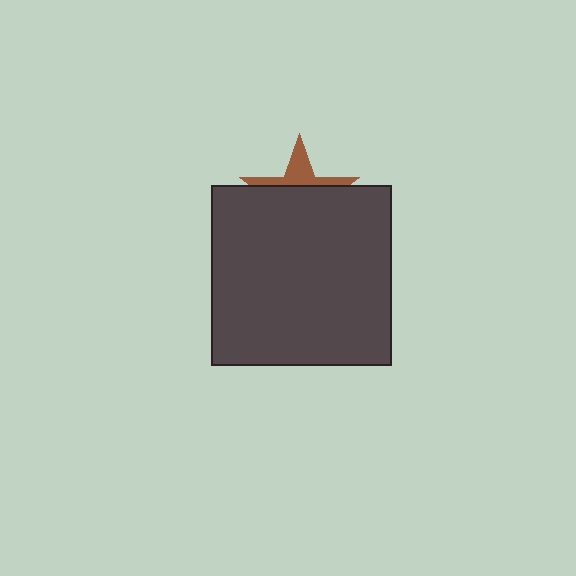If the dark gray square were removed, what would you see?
You would see the complete brown star.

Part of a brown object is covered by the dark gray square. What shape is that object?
It is a star.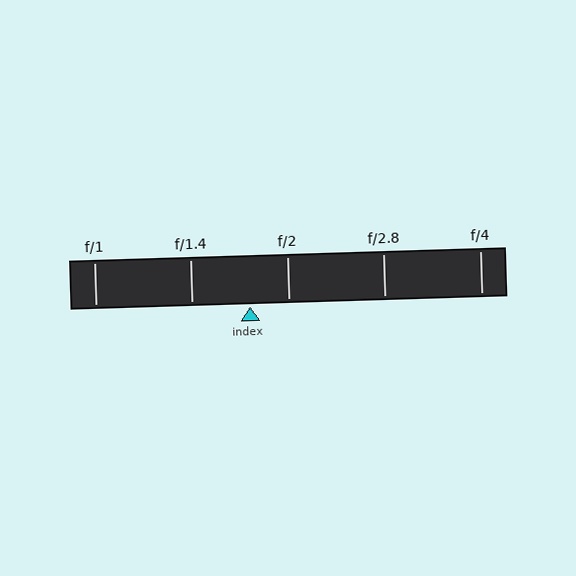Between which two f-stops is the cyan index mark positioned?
The index mark is between f/1.4 and f/2.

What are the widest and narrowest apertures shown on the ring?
The widest aperture shown is f/1 and the narrowest is f/4.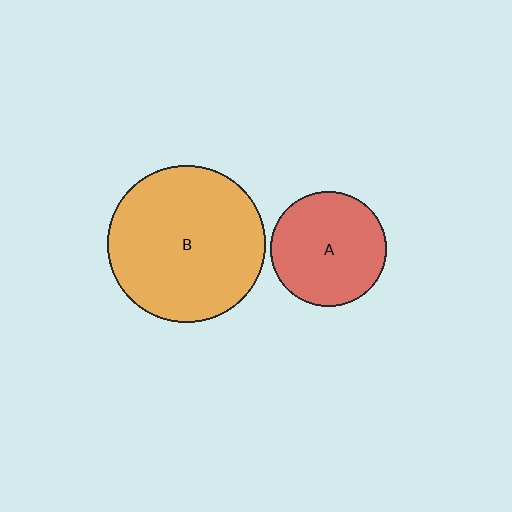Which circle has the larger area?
Circle B (orange).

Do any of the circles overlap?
No, none of the circles overlap.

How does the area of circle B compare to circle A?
Approximately 1.9 times.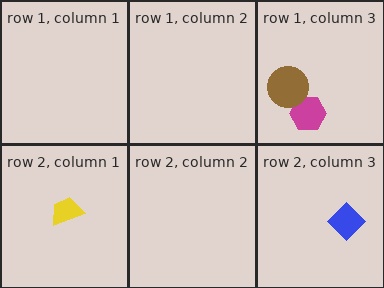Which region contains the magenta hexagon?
The row 1, column 3 region.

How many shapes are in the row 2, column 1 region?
1.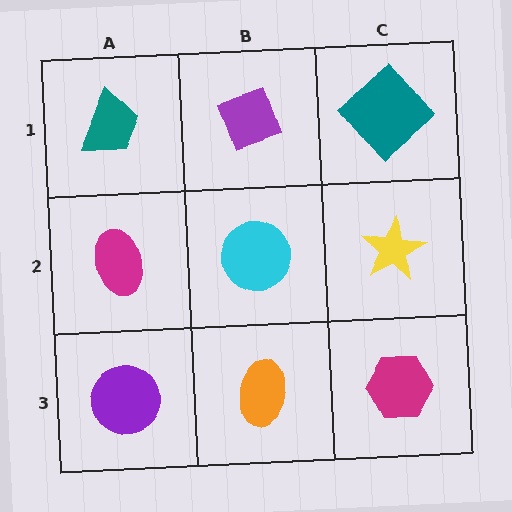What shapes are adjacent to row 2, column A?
A teal trapezoid (row 1, column A), a purple circle (row 3, column A), a cyan circle (row 2, column B).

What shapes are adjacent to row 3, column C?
A yellow star (row 2, column C), an orange ellipse (row 3, column B).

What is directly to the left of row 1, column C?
A purple diamond.